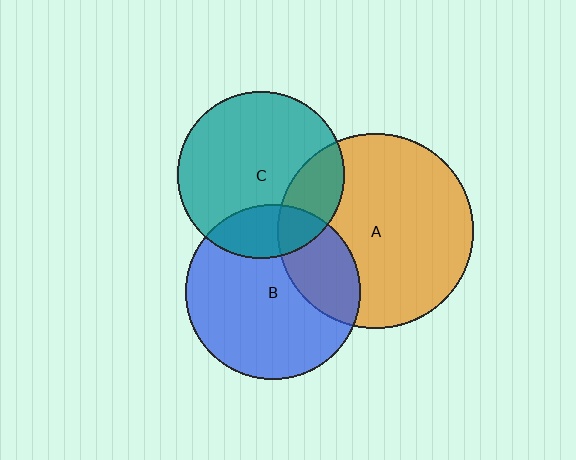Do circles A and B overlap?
Yes.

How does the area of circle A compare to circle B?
Approximately 1.2 times.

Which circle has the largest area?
Circle A (orange).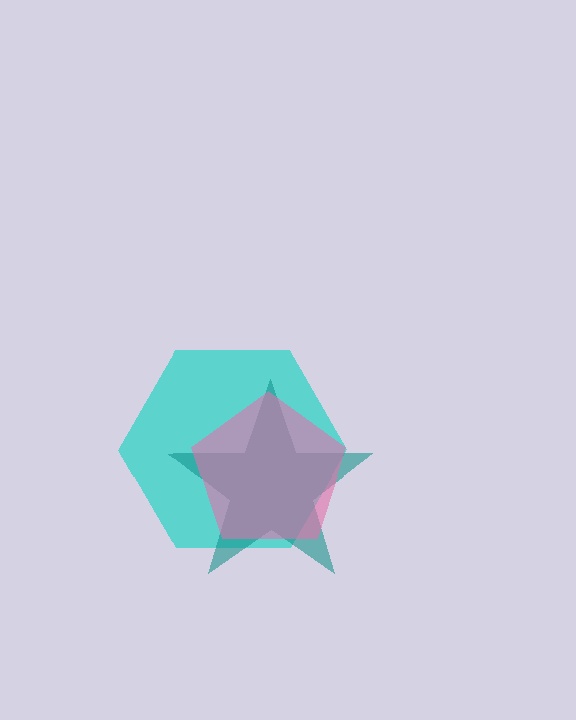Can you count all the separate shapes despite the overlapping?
Yes, there are 3 separate shapes.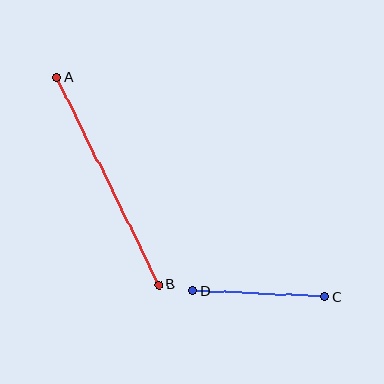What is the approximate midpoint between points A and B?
The midpoint is at approximately (108, 181) pixels.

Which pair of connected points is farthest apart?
Points A and B are farthest apart.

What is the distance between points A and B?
The distance is approximately 231 pixels.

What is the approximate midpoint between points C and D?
The midpoint is at approximately (258, 294) pixels.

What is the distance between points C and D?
The distance is approximately 132 pixels.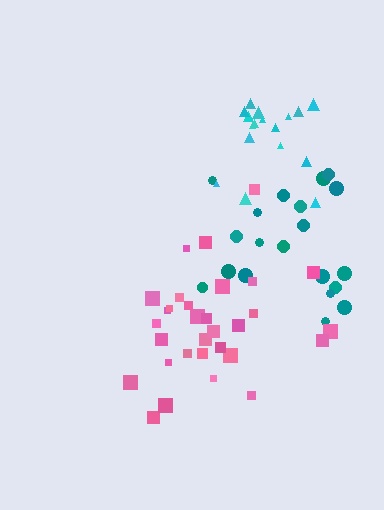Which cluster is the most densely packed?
Pink.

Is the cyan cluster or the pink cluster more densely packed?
Pink.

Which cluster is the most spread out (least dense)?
Teal.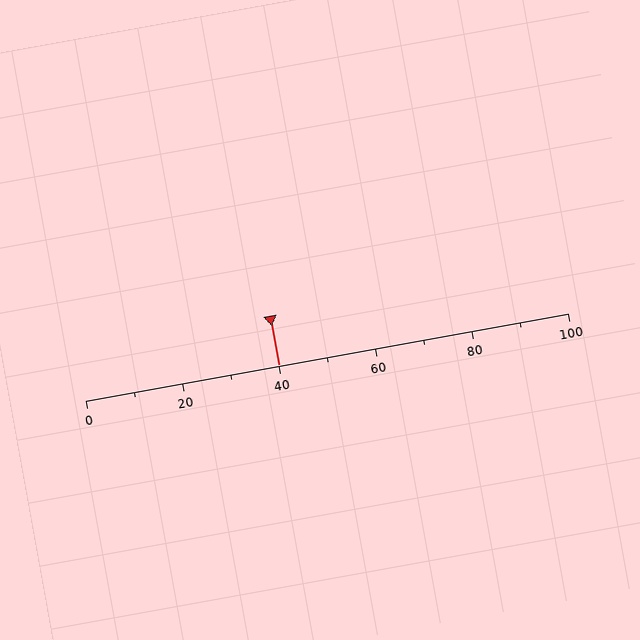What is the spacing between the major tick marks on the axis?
The major ticks are spaced 20 apart.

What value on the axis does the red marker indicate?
The marker indicates approximately 40.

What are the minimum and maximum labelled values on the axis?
The axis runs from 0 to 100.